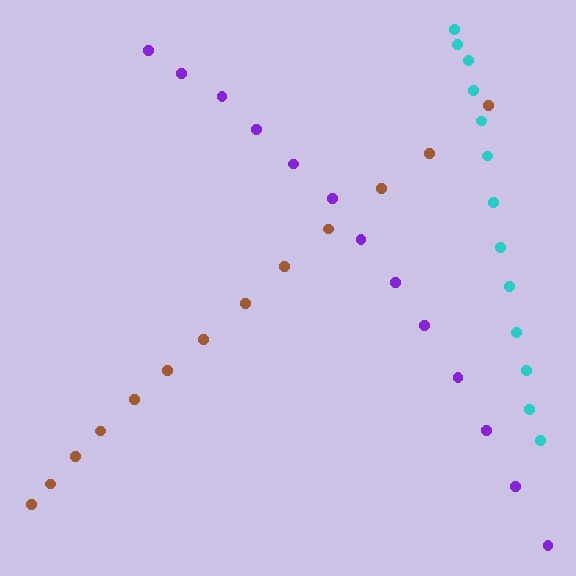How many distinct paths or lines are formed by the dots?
There are 3 distinct paths.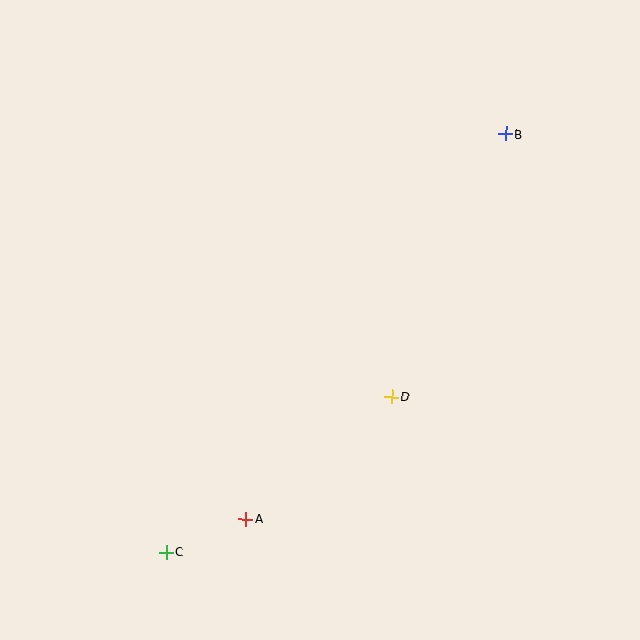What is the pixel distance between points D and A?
The distance between D and A is 190 pixels.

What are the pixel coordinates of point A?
Point A is at (246, 519).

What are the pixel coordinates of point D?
Point D is at (391, 397).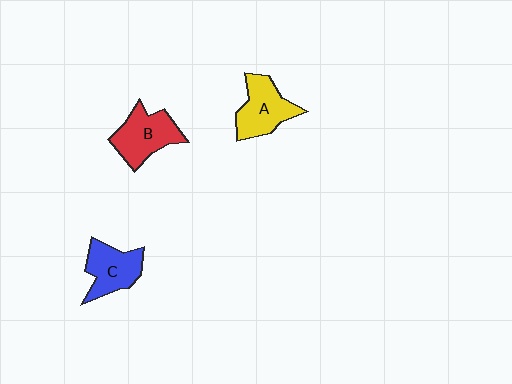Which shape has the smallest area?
Shape C (blue).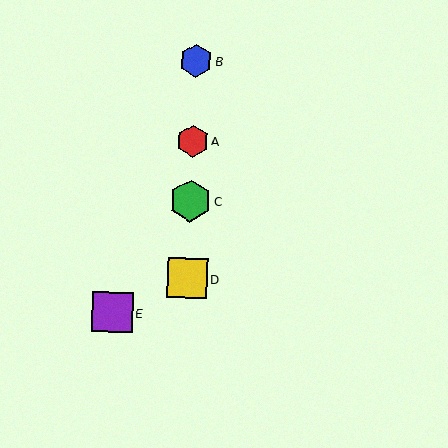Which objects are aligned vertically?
Objects A, B, C, D are aligned vertically.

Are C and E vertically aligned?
No, C is at x≈190 and E is at x≈112.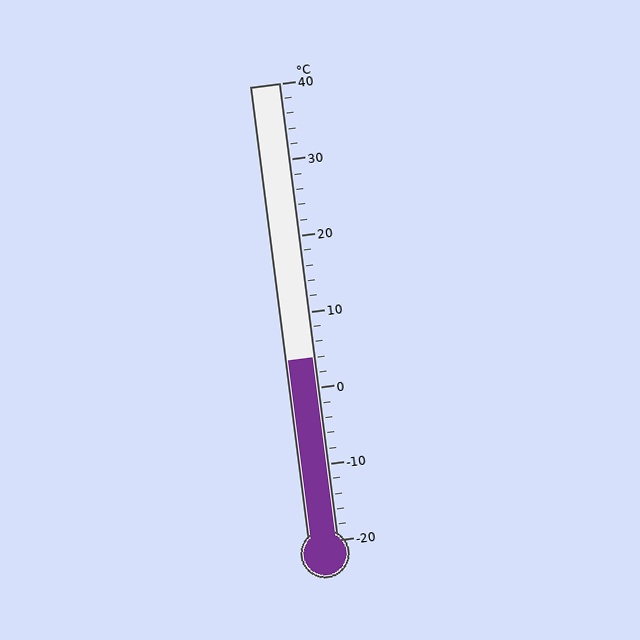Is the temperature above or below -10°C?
The temperature is above -10°C.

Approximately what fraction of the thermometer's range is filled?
The thermometer is filled to approximately 40% of its range.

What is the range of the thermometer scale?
The thermometer scale ranges from -20°C to 40°C.